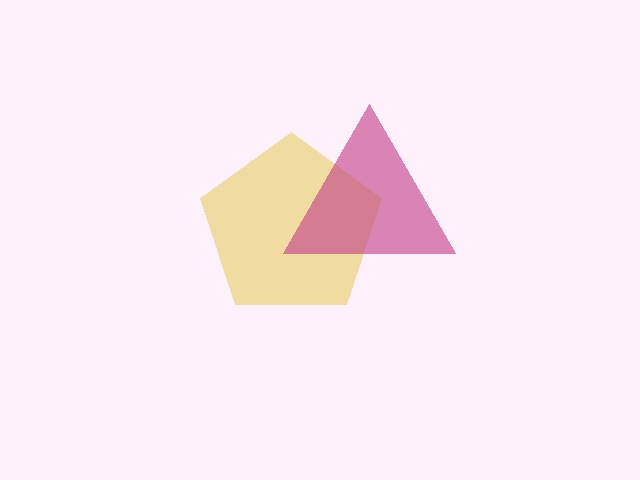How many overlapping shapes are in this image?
There are 2 overlapping shapes in the image.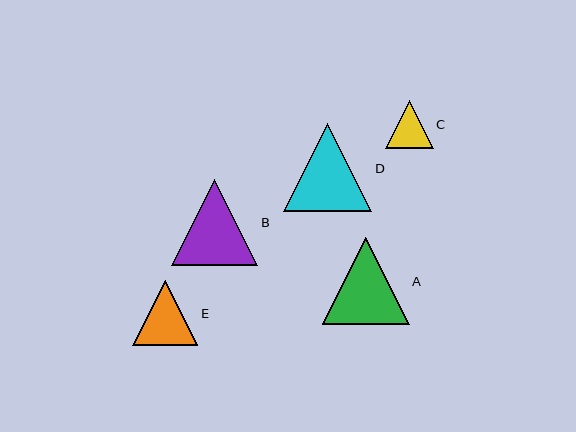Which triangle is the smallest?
Triangle C is the smallest with a size of approximately 48 pixels.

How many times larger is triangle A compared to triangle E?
Triangle A is approximately 1.3 times the size of triangle E.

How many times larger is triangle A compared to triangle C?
Triangle A is approximately 1.8 times the size of triangle C.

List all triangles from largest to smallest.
From largest to smallest: D, A, B, E, C.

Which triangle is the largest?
Triangle D is the largest with a size of approximately 88 pixels.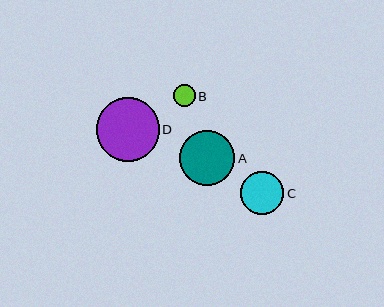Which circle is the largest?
Circle D is the largest with a size of approximately 63 pixels.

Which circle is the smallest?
Circle B is the smallest with a size of approximately 22 pixels.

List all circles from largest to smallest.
From largest to smallest: D, A, C, B.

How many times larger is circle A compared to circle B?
Circle A is approximately 2.5 times the size of circle B.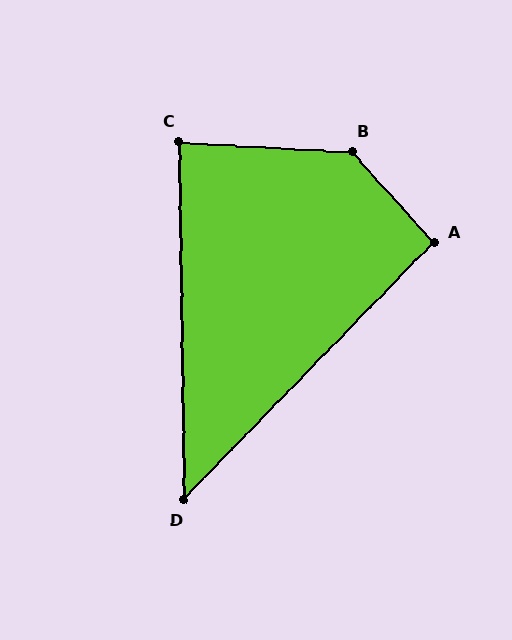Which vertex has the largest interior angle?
B, at approximately 135 degrees.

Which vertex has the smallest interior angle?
D, at approximately 45 degrees.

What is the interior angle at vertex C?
Approximately 86 degrees (approximately right).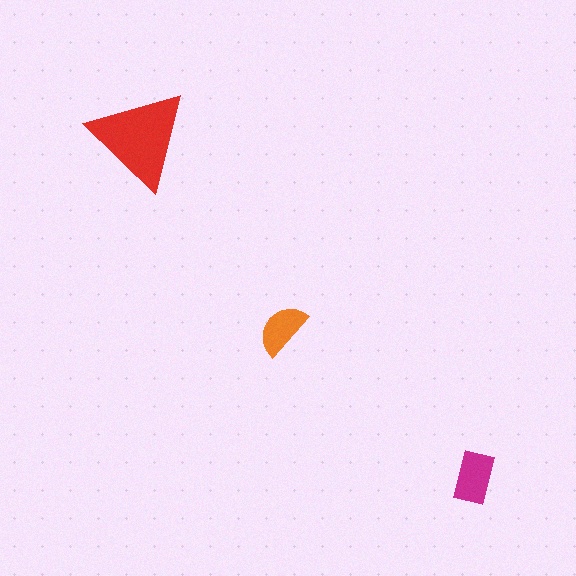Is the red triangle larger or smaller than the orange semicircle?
Larger.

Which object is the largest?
The red triangle.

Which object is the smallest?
The orange semicircle.